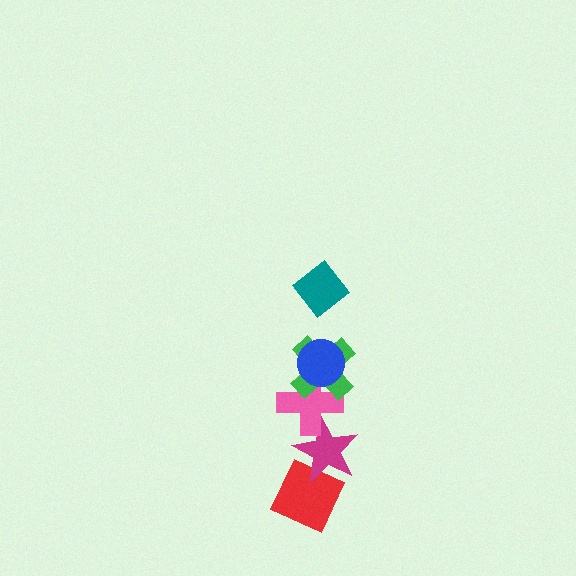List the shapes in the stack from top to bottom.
From top to bottom: the teal diamond, the blue circle, the green cross, the pink cross, the magenta star, the red diamond.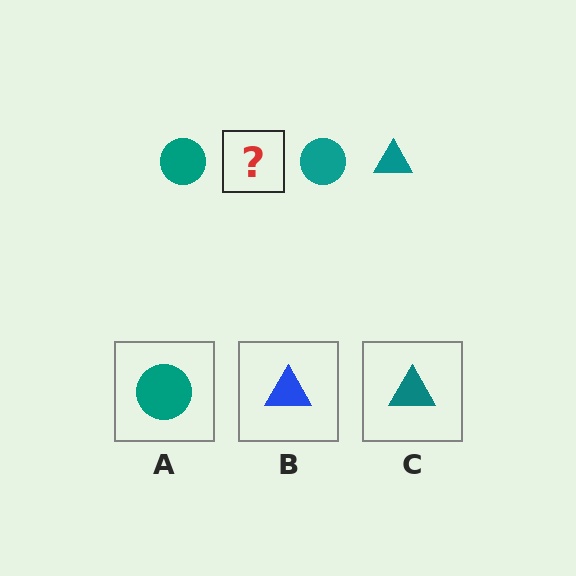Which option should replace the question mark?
Option C.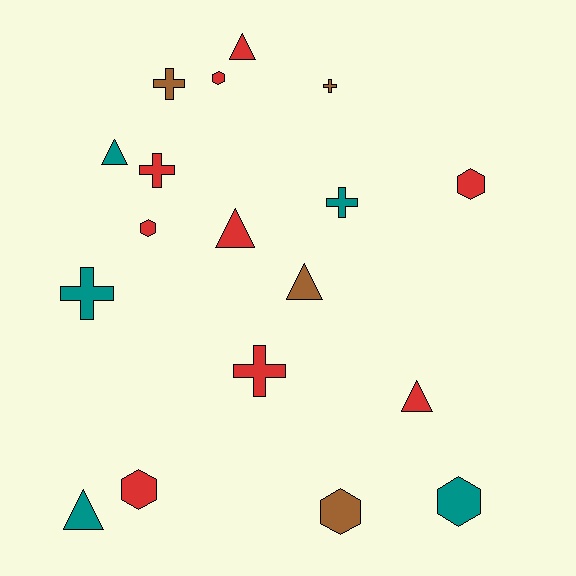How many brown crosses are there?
There are 2 brown crosses.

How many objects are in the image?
There are 18 objects.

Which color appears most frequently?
Red, with 9 objects.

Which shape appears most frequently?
Hexagon, with 6 objects.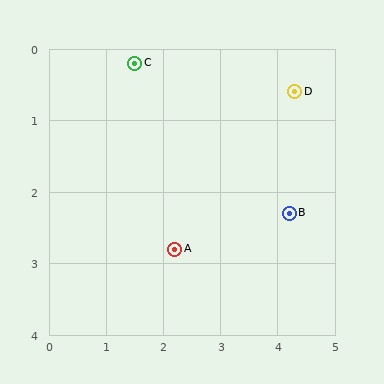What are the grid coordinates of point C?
Point C is at approximately (1.5, 0.2).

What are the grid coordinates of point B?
Point B is at approximately (4.2, 2.3).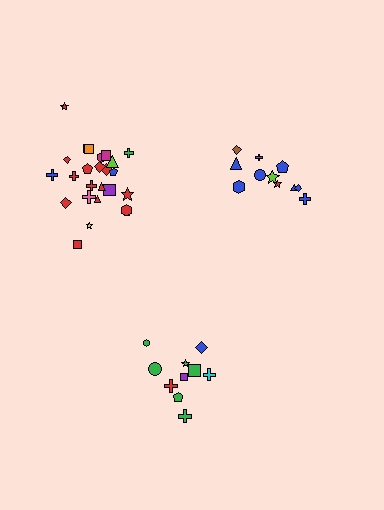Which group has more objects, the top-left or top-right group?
The top-left group.